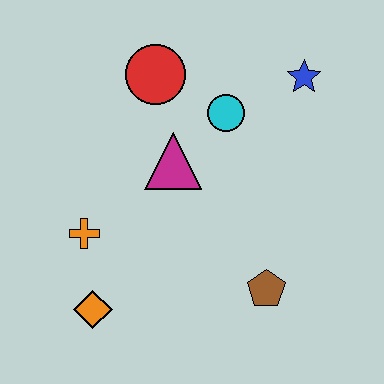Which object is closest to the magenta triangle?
The cyan circle is closest to the magenta triangle.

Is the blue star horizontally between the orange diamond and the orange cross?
No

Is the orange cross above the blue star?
No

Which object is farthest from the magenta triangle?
The orange diamond is farthest from the magenta triangle.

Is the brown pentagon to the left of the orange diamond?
No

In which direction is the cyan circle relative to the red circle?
The cyan circle is to the right of the red circle.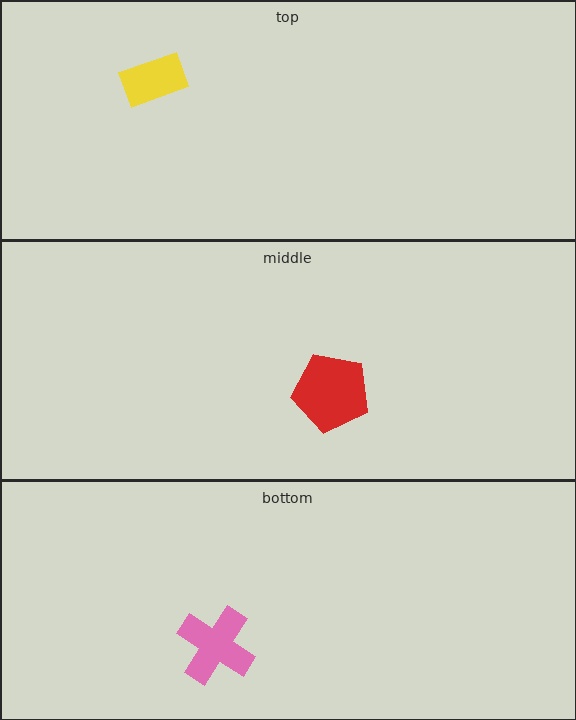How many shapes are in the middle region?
1.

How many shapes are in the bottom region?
1.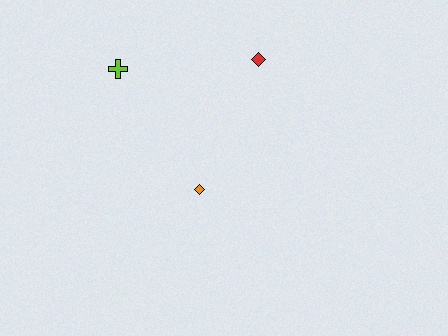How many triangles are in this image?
There are no triangles.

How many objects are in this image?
There are 3 objects.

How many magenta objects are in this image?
There are no magenta objects.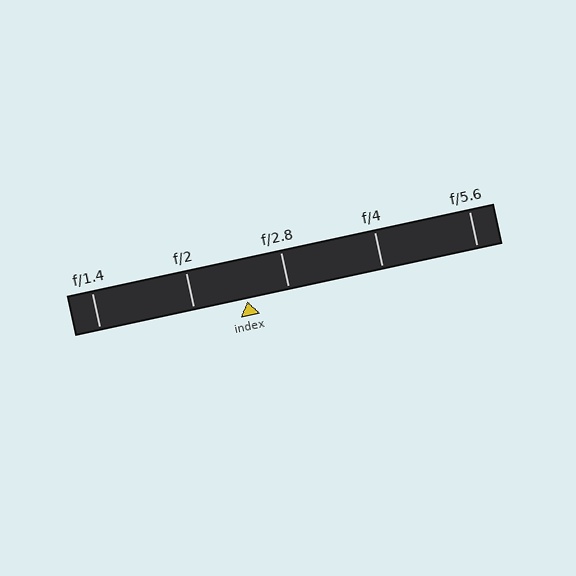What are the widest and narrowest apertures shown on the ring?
The widest aperture shown is f/1.4 and the narrowest is f/5.6.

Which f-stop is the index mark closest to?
The index mark is closest to f/2.8.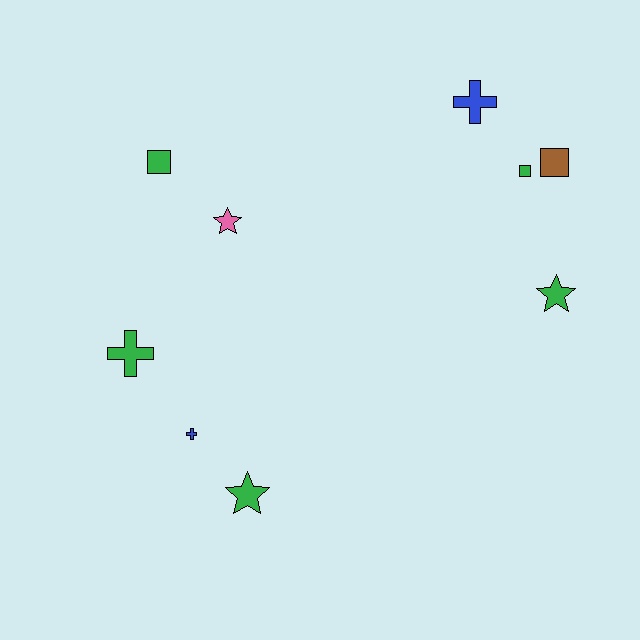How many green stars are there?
There are 2 green stars.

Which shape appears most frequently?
Cross, with 3 objects.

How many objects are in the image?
There are 9 objects.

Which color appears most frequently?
Green, with 5 objects.